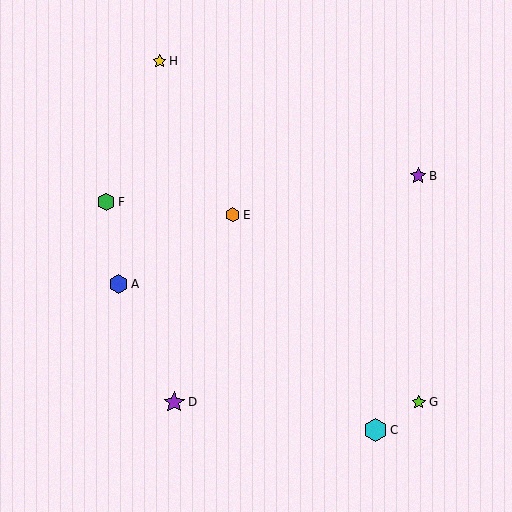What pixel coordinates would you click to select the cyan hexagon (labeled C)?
Click at (376, 430) to select the cyan hexagon C.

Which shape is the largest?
The cyan hexagon (labeled C) is the largest.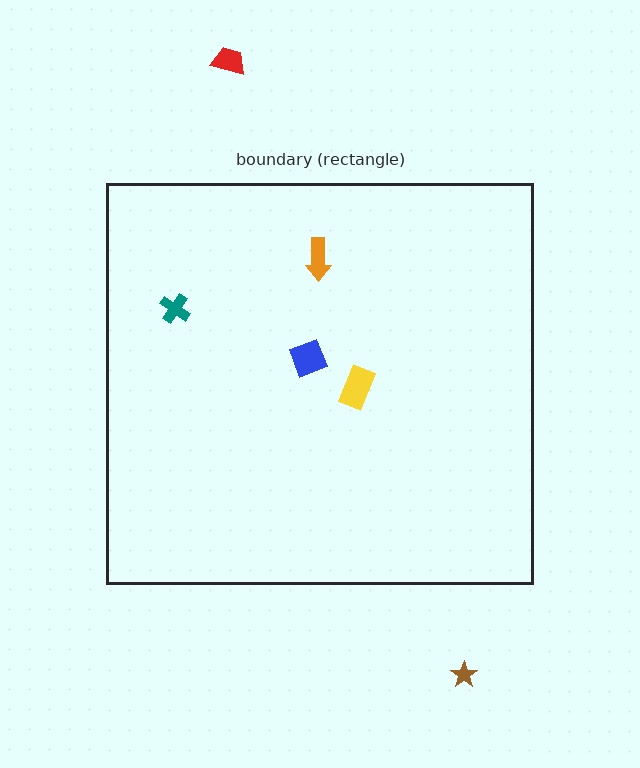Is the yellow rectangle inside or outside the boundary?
Inside.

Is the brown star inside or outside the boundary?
Outside.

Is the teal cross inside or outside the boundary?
Inside.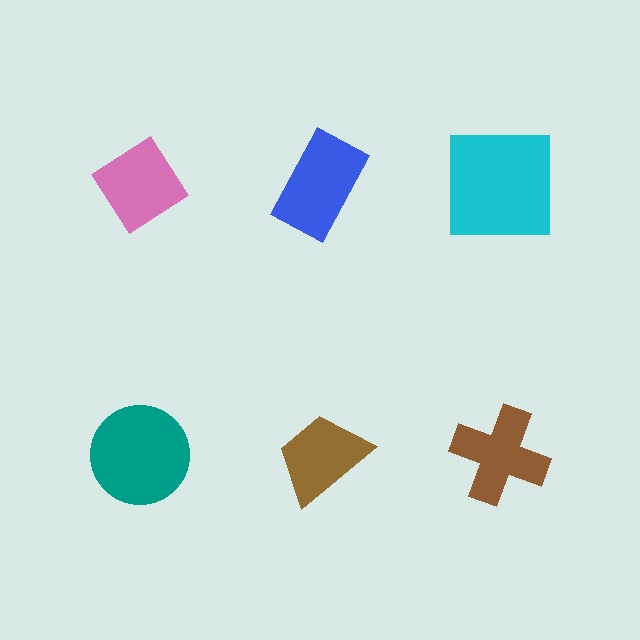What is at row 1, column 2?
A blue rectangle.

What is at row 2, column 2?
A brown trapezoid.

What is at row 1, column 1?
A pink diamond.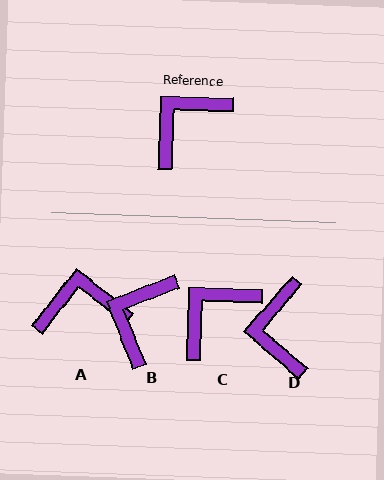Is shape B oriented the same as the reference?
No, it is off by about 23 degrees.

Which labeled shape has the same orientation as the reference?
C.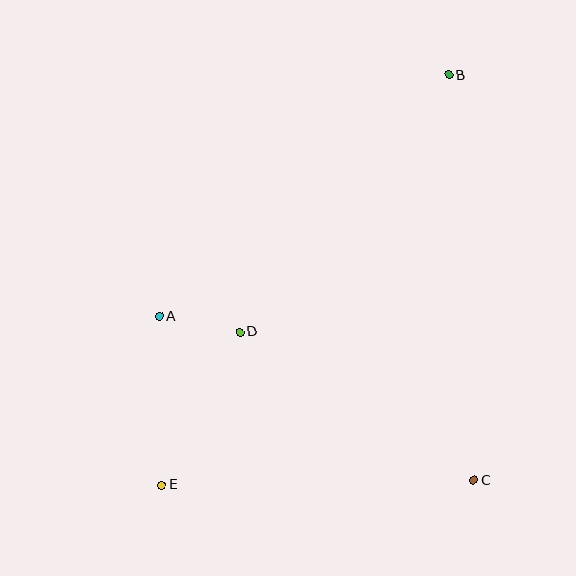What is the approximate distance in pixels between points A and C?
The distance between A and C is approximately 355 pixels.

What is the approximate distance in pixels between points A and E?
The distance between A and E is approximately 169 pixels.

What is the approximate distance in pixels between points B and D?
The distance between B and D is approximately 331 pixels.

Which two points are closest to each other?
Points A and D are closest to each other.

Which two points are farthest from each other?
Points B and E are farthest from each other.